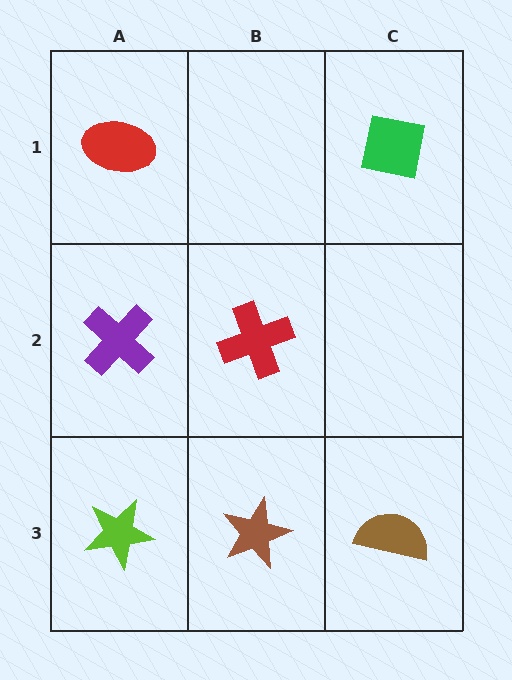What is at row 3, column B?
A brown star.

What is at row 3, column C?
A brown semicircle.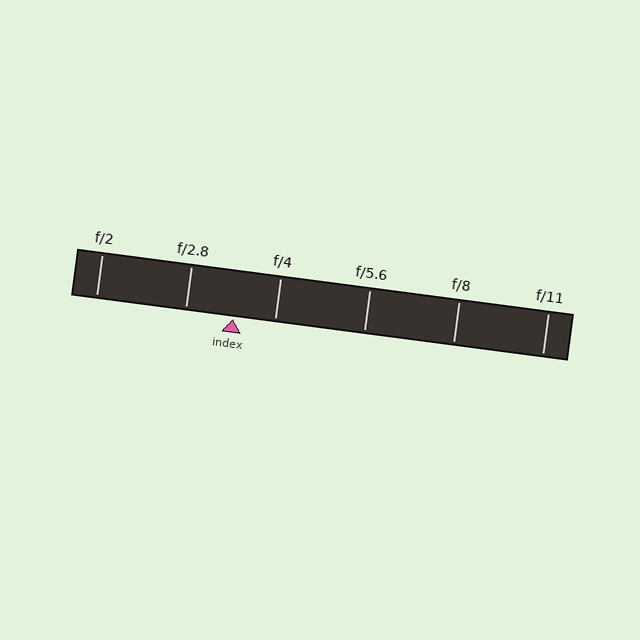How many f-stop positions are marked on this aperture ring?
There are 6 f-stop positions marked.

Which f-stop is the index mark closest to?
The index mark is closest to f/4.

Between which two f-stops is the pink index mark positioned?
The index mark is between f/2.8 and f/4.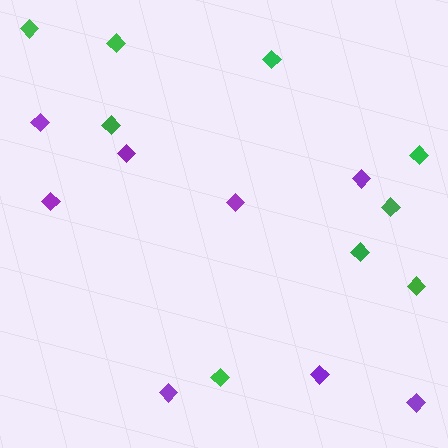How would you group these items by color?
There are 2 groups: one group of green diamonds (9) and one group of purple diamonds (8).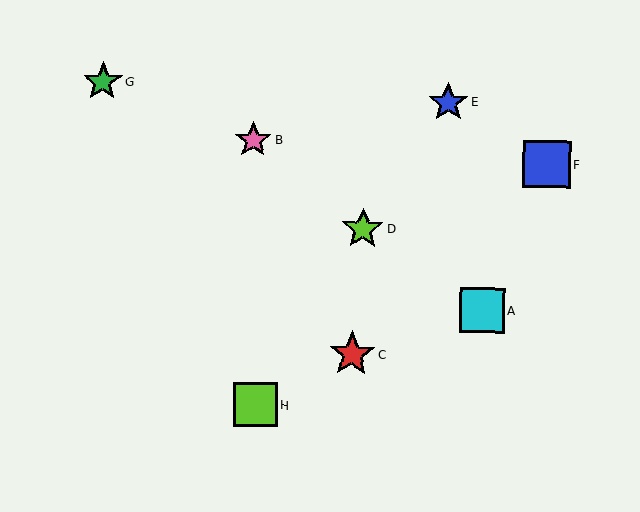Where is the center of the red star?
The center of the red star is at (352, 354).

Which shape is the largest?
The blue square (labeled F) is the largest.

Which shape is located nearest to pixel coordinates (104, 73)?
The green star (labeled G) at (103, 81) is nearest to that location.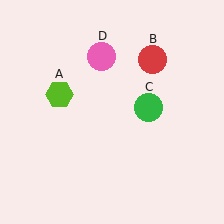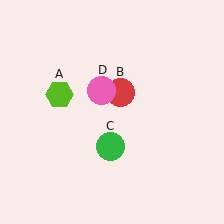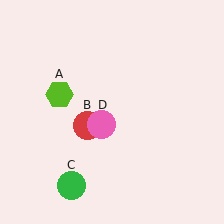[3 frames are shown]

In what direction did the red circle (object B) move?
The red circle (object B) moved down and to the left.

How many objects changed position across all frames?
3 objects changed position: red circle (object B), green circle (object C), pink circle (object D).